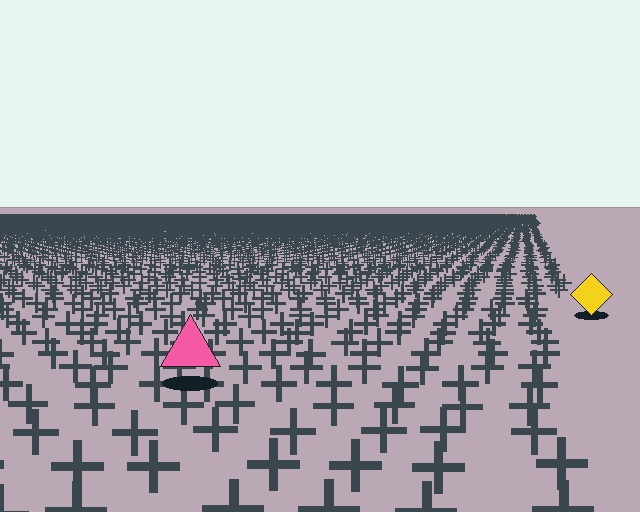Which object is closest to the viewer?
The pink triangle is closest. The texture marks near it are larger and more spread out.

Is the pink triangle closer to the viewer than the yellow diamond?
Yes. The pink triangle is closer — you can tell from the texture gradient: the ground texture is coarser near it.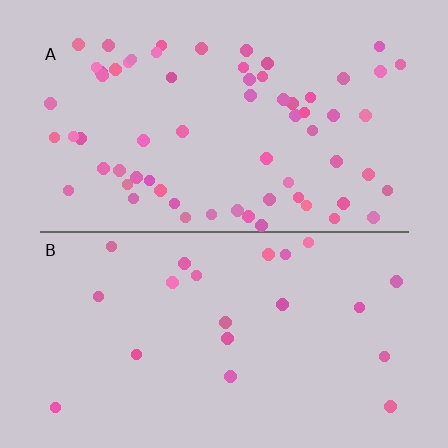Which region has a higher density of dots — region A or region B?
A (the top).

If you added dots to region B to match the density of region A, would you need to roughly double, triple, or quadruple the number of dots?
Approximately triple.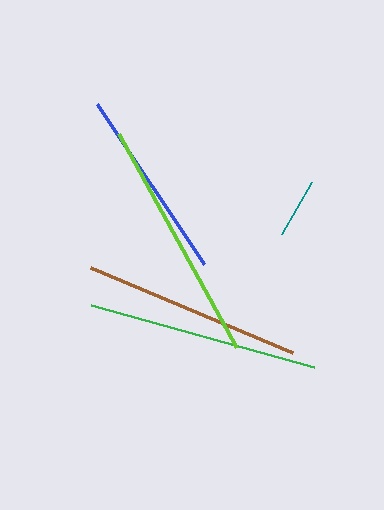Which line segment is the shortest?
The teal line is the shortest at approximately 60 pixels.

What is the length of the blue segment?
The blue segment is approximately 193 pixels long.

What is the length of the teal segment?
The teal segment is approximately 60 pixels long.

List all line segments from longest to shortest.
From longest to shortest: lime, green, brown, blue, teal.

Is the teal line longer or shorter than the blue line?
The blue line is longer than the teal line.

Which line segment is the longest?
The lime line is the longest at approximately 245 pixels.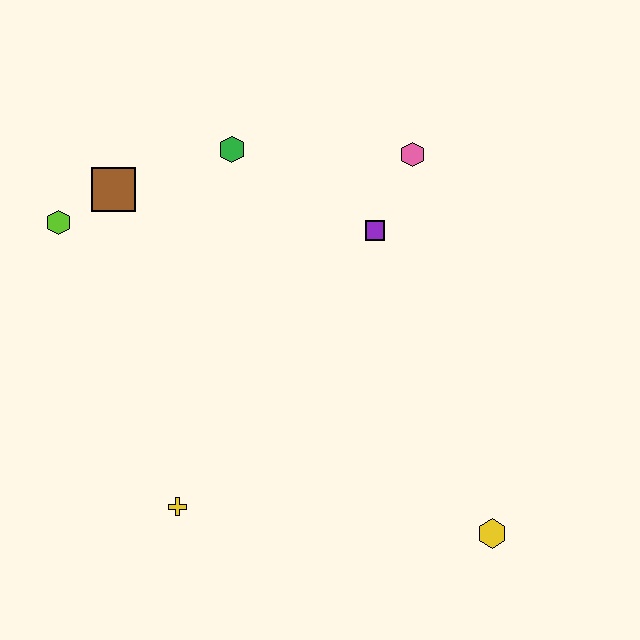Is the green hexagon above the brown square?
Yes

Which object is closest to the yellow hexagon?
The yellow cross is closest to the yellow hexagon.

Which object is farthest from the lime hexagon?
The yellow hexagon is farthest from the lime hexagon.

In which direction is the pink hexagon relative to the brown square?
The pink hexagon is to the right of the brown square.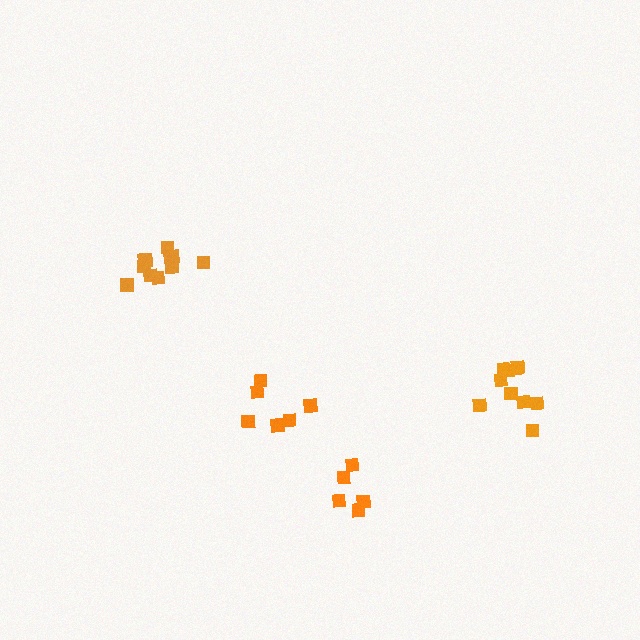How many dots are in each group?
Group 1: 10 dots, Group 2: 5 dots, Group 3: 6 dots, Group 4: 11 dots (32 total).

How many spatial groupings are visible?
There are 4 spatial groupings.